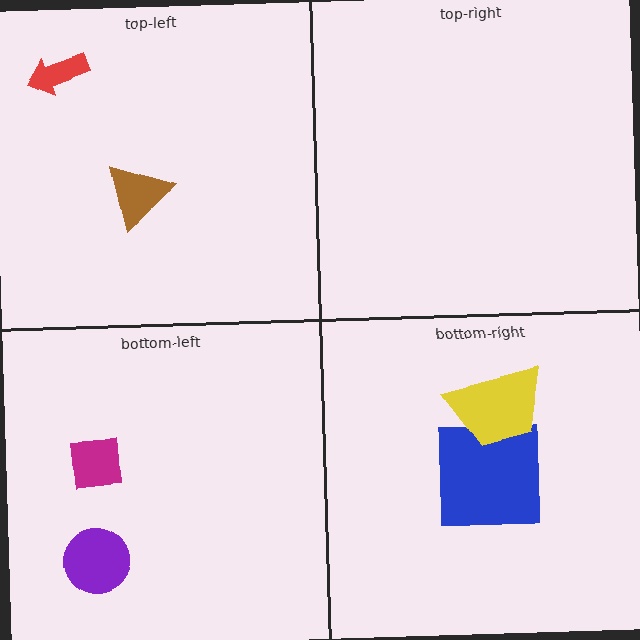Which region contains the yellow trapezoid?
The bottom-right region.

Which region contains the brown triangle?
The top-left region.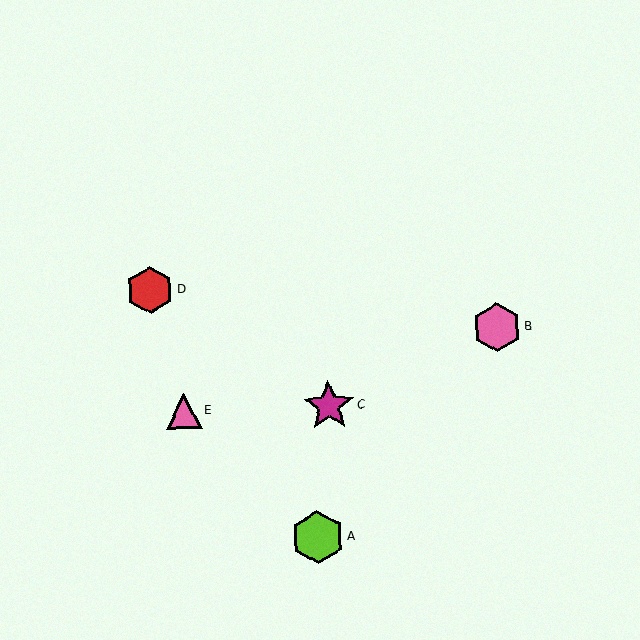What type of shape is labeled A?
Shape A is a lime hexagon.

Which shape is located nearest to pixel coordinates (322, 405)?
The magenta star (labeled C) at (329, 406) is nearest to that location.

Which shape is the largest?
The lime hexagon (labeled A) is the largest.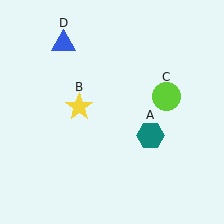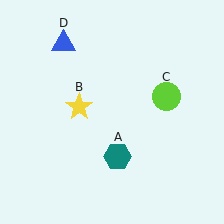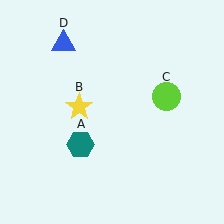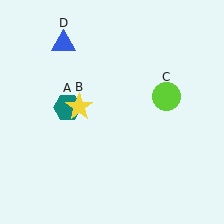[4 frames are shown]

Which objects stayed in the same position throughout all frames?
Yellow star (object B) and lime circle (object C) and blue triangle (object D) remained stationary.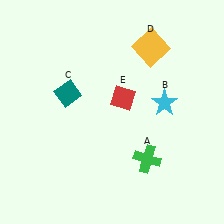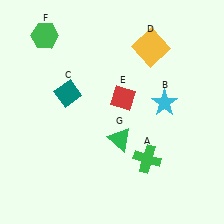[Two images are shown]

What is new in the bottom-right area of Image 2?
A green triangle (G) was added in the bottom-right area of Image 2.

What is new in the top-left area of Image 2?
A green hexagon (F) was added in the top-left area of Image 2.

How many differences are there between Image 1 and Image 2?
There are 2 differences between the two images.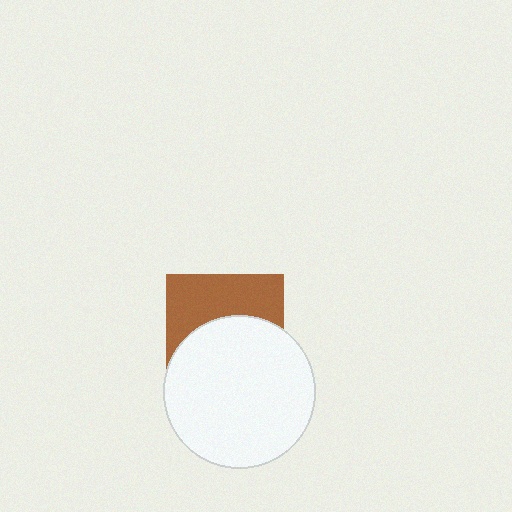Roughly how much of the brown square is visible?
A small part of it is visible (roughly 44%).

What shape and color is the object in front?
The object in front is a white circle.